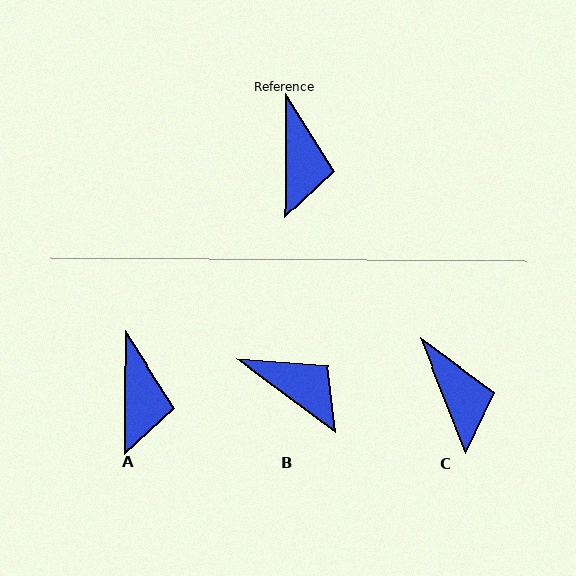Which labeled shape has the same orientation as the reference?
A.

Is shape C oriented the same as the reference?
No, it is off by about 22 degrees.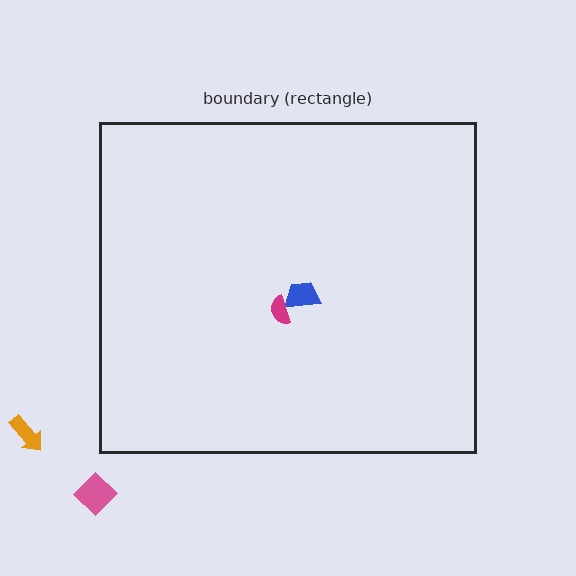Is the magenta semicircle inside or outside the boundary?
Inside.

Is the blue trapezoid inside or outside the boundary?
Inside.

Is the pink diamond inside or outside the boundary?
Outside.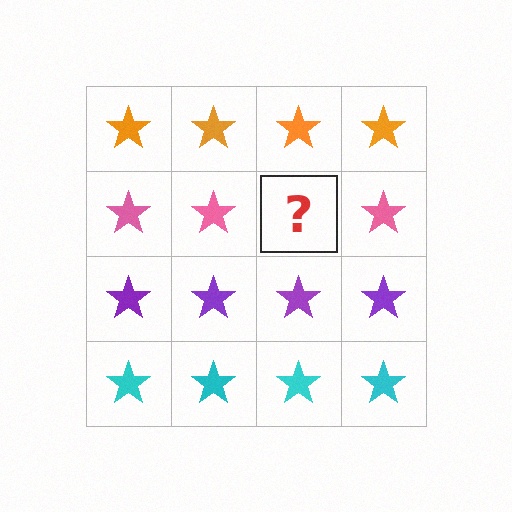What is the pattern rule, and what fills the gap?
The rule is that each row has a consistent color. The gap should be filled with a pink star.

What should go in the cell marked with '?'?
The missing cell should contain a pink star.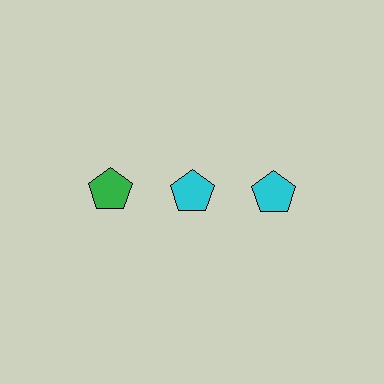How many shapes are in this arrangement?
There are 3 shapes arranged in a grid pattern.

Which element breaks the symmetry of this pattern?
The green pentagon in the top row, leftmost column breaks the symmetry. All other shapes are cyan pentagons.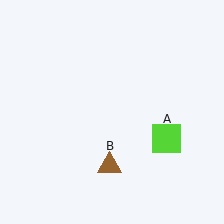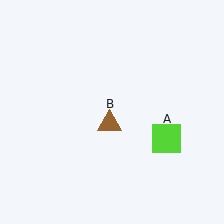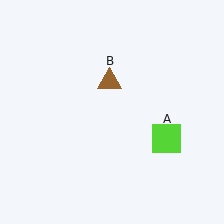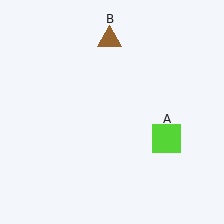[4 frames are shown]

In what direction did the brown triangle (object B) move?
The brown triangle (object B) moved up.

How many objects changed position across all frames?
1 object changed position: brown triangle (object B).